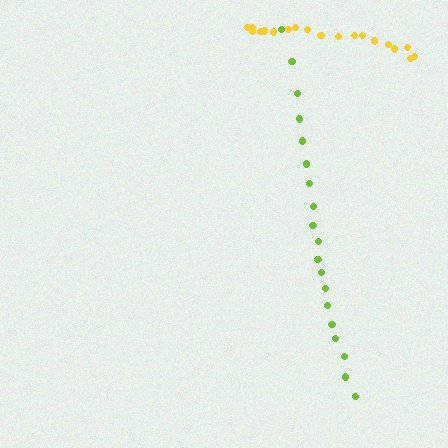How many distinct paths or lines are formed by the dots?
There are 2 distinct paths.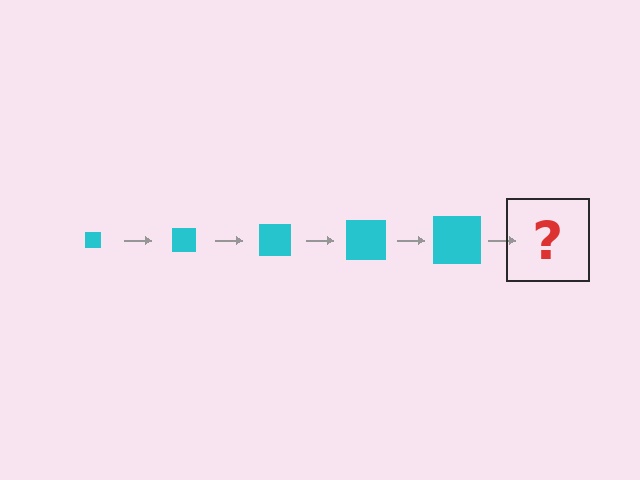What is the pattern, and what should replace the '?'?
The pattern is that the square gets progressively larger each step. The '?' should be a cyan square, larger than the previous one.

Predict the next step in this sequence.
The next step is a cyan square, larger than the previous one.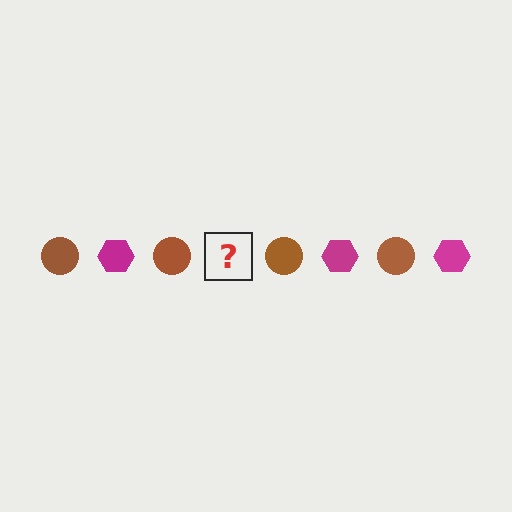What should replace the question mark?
The question mark should be replaced with a magenta hexagon.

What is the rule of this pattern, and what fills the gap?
The rule is that the pattern alternates between brown circle and magenta hexagon. The gap should be filled with a magenta hexagon.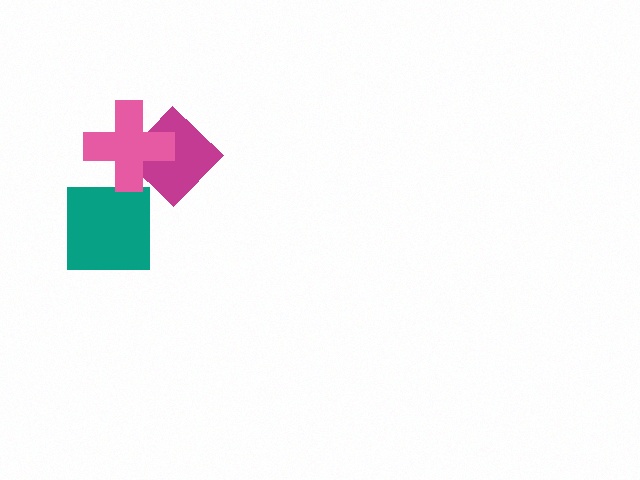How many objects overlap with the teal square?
0 objects overlap with the teal square.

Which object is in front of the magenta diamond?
The pink cross is in front of the magenta diamond.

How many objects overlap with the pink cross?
1 object overlaps with the pink cross.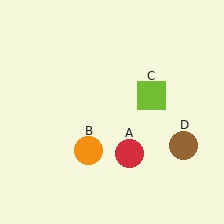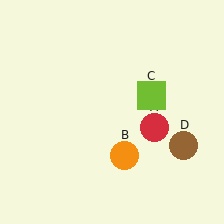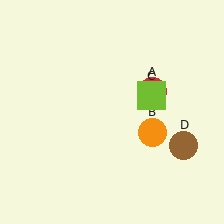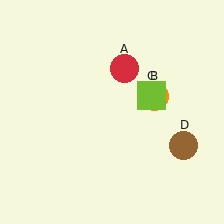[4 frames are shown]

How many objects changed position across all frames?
2 objects changed position: red circle (object A), orange circle (object B).